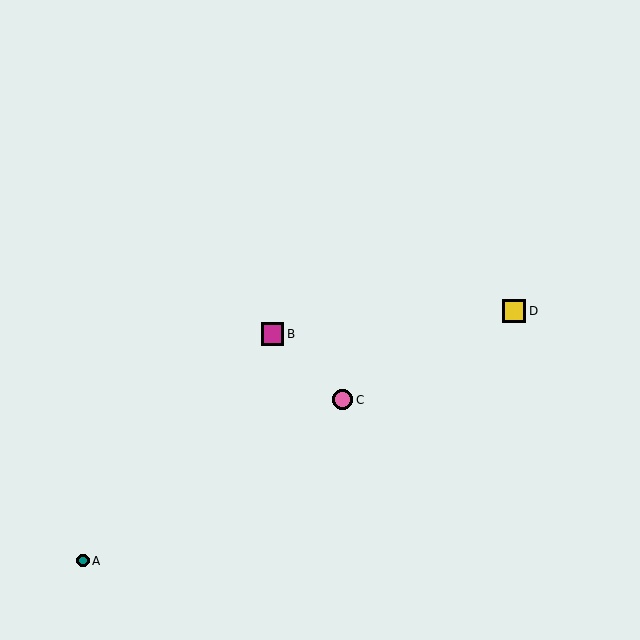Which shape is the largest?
The yellow square (labeled D) is the largest.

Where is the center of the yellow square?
The center of the yellow square is at (514, 311).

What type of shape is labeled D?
Shape D is a yellow square.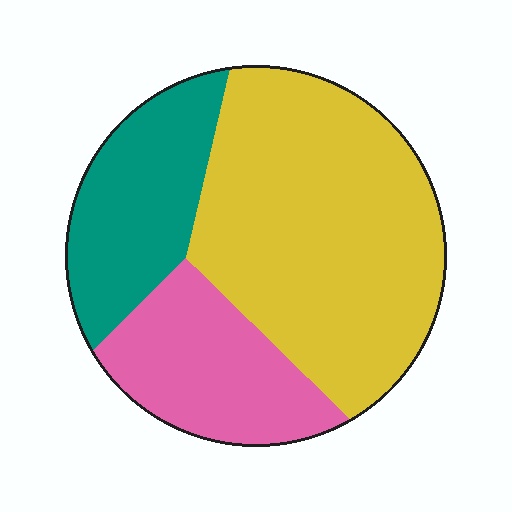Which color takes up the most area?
Yellow, at roughly 55%.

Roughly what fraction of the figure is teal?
Teal covers about 25% of the figure.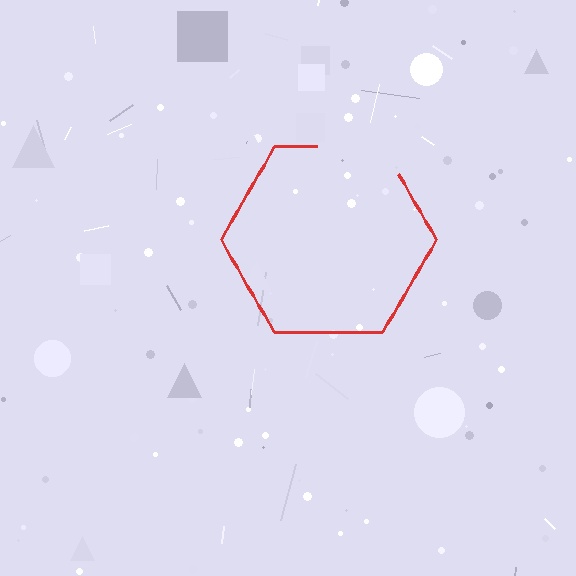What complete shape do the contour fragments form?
The contour fragments form a hexagon.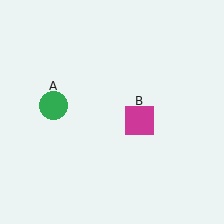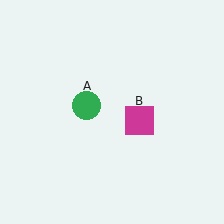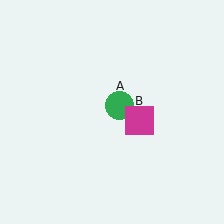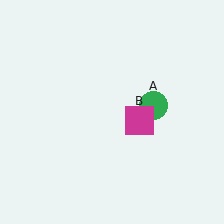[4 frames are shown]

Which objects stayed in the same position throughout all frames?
Magenta square (object B) remained stationary.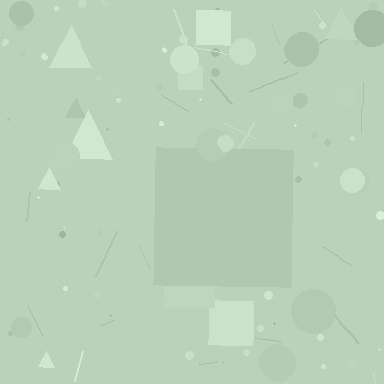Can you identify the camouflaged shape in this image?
The camouflaged shape is a square.